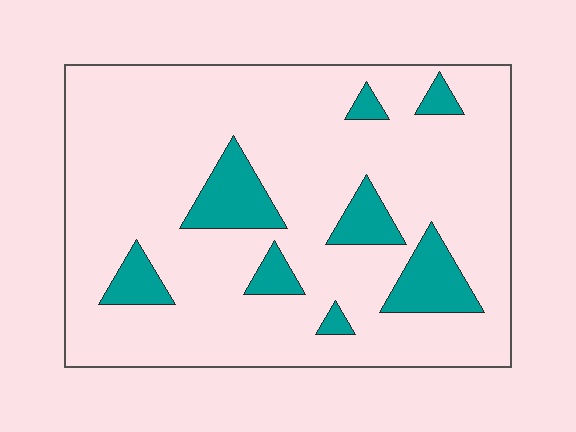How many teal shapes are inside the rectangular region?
8.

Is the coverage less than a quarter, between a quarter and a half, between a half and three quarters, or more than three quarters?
Less than a quarter.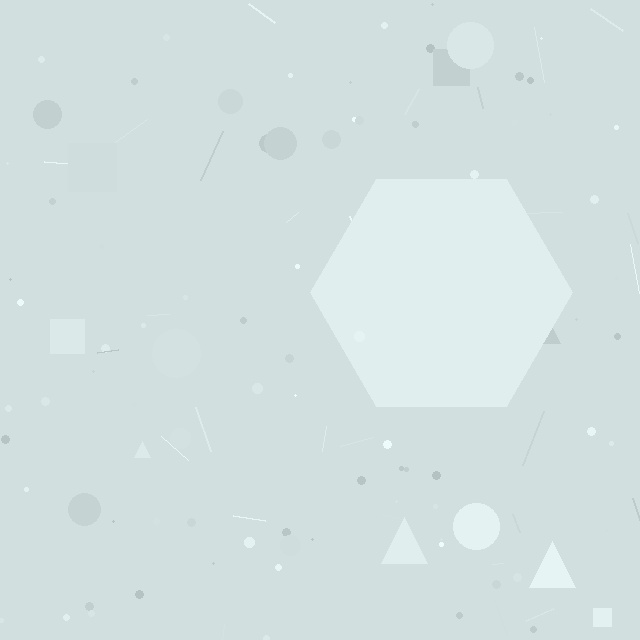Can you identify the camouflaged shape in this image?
The camouflaged shape is a hexagon.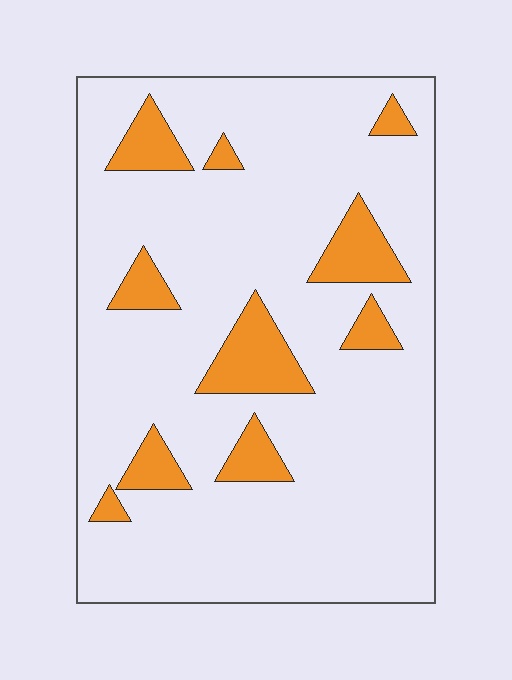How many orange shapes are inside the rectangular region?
10.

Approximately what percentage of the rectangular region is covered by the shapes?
Approximately 15%.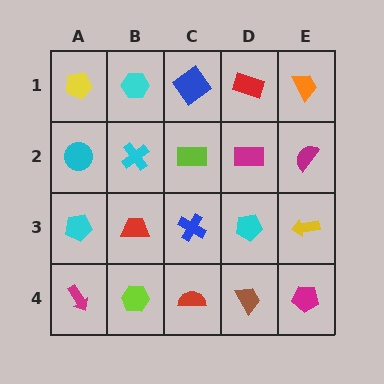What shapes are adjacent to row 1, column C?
A lime rectangle (row 2, column C), a cyan hexagon (row 1, column B), a red rectangle (row 1, column D).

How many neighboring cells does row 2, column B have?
4.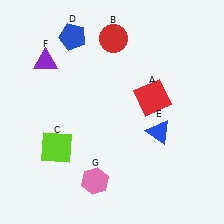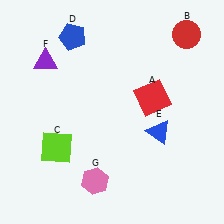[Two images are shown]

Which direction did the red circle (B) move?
The red circle (B) moved right.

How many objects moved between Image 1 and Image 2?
1 object moved between the two images.